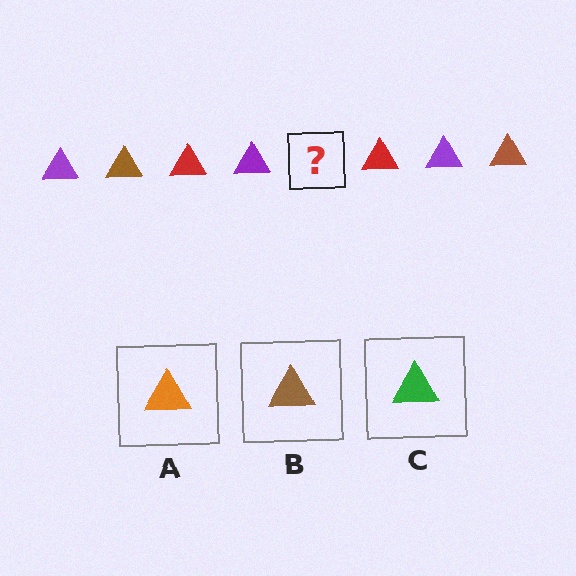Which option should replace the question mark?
Option B.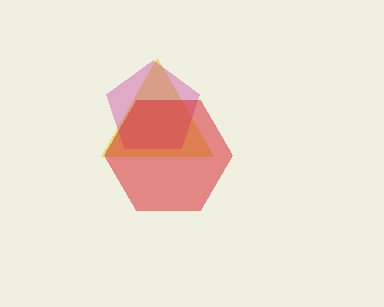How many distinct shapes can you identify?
There are 3 distinct shapes: a yellow triangle, a magenta pentagon, a red hexagon.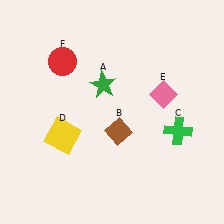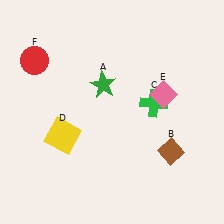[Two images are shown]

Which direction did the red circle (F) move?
The red circle (F) moved left.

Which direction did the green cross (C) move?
The green cross (C) moved up.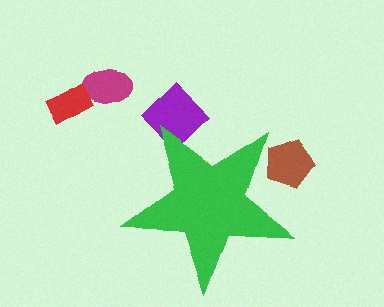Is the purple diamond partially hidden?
Yes, the purple diamond is partially hidden behind the green star.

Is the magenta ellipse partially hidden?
No, the magenta ellipse is fully visible.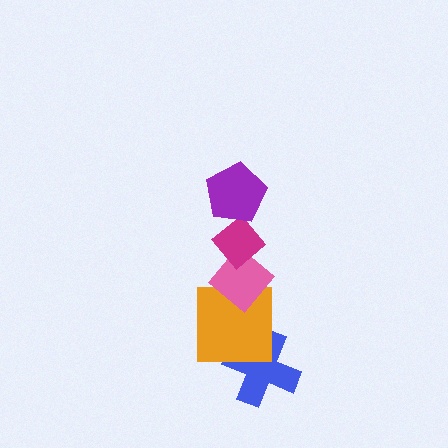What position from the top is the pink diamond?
The pink diamond is 3rd from the top.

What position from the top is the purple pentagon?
The purple pentagon is 1st from the top.